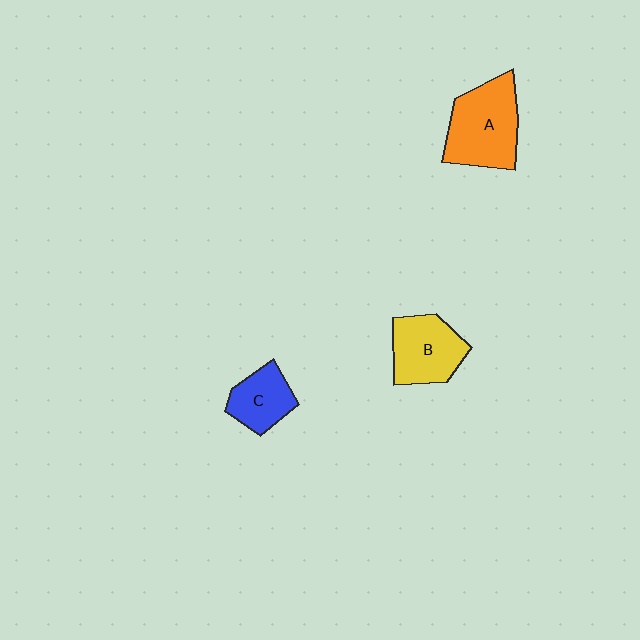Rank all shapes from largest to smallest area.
From largest to smallest: A (orange), B (yellow), C (blue).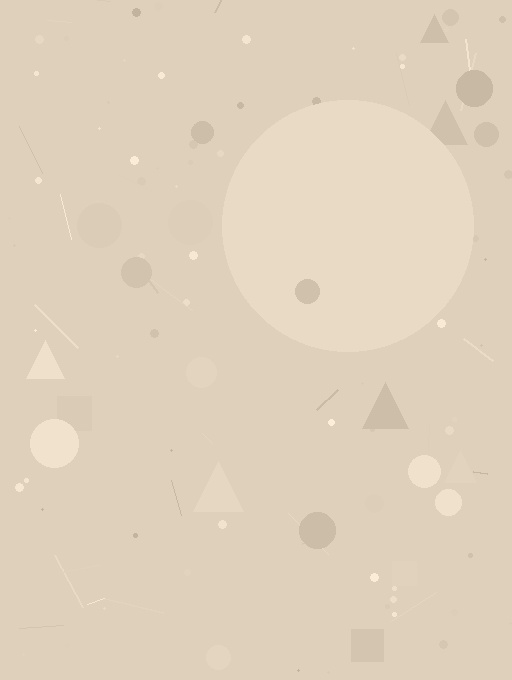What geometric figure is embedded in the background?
A circle is embedded in the background.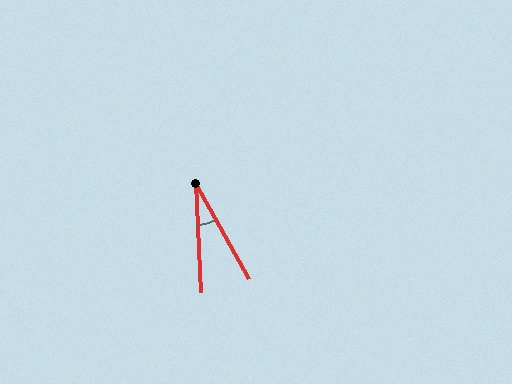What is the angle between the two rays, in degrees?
Approximately 27 degrees.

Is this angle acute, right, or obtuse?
It is acute.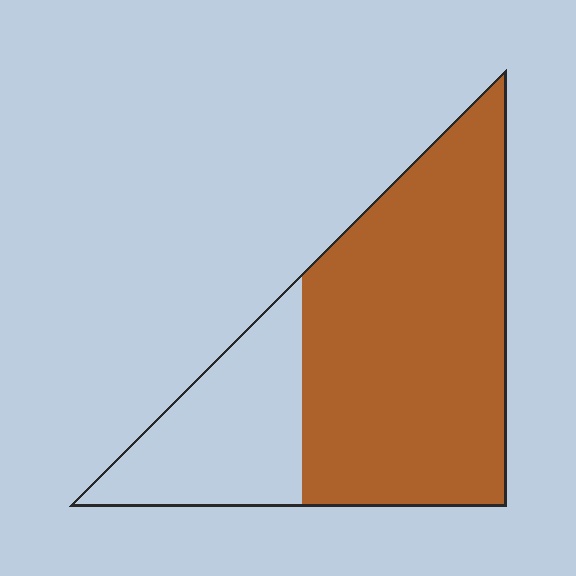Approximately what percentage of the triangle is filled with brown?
Approximately 70%.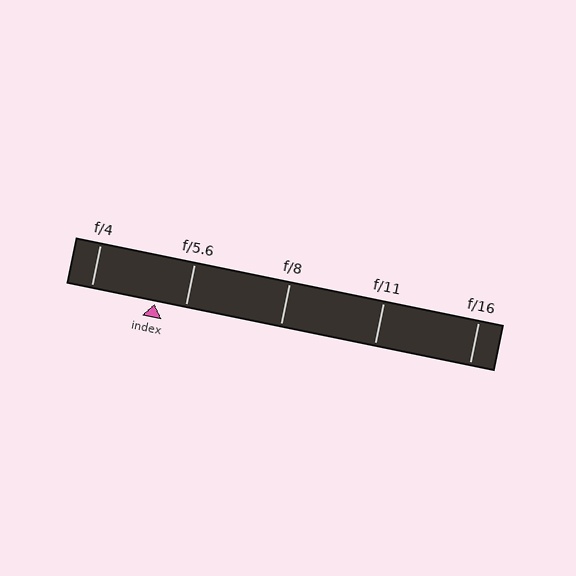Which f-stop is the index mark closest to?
The index mark is closest to f/5.6.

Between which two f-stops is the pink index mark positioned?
The index mark is between f/4 and f/5.6.